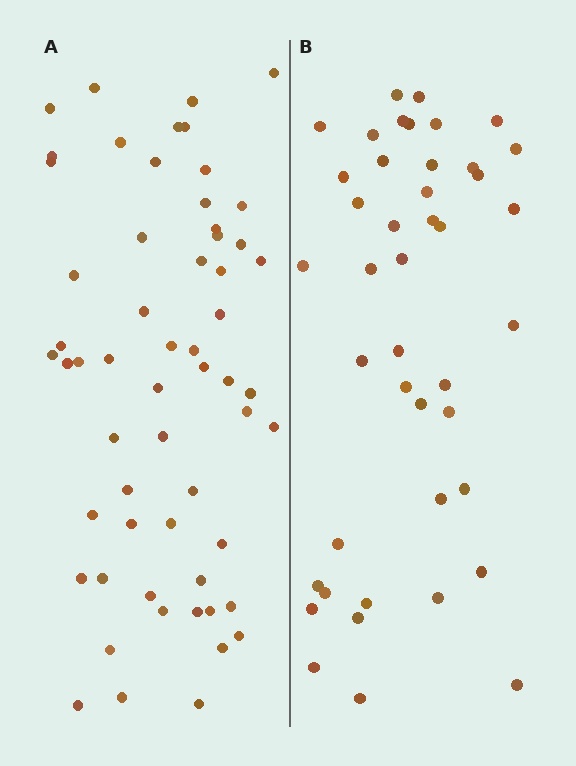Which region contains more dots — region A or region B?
Region A (the left region) has more dots.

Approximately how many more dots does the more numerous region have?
Region A has approximately 15 more dots than region B.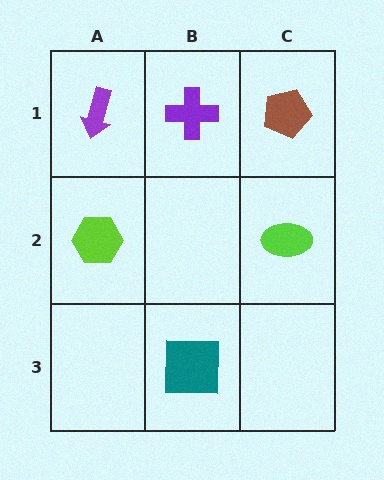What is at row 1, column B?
A purple cross.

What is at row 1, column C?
A brown pentagon.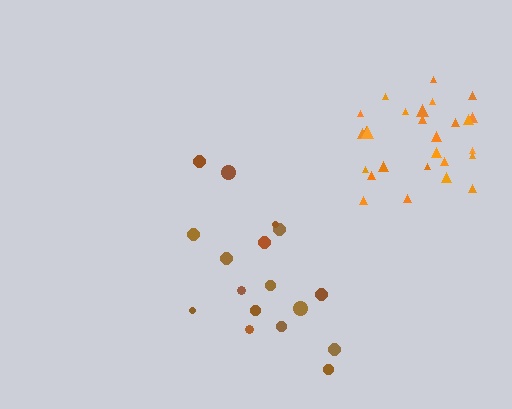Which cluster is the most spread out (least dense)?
Brown.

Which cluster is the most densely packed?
Orange.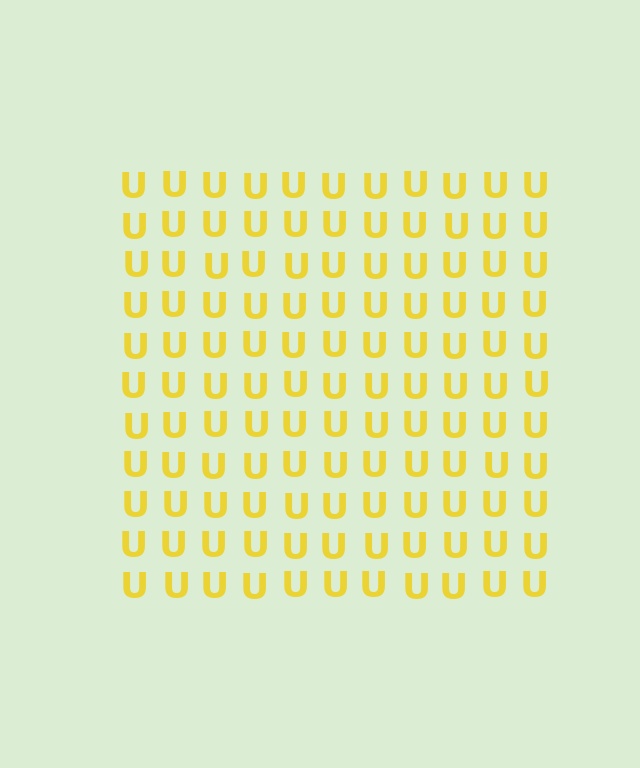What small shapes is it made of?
It is made of small letter U's.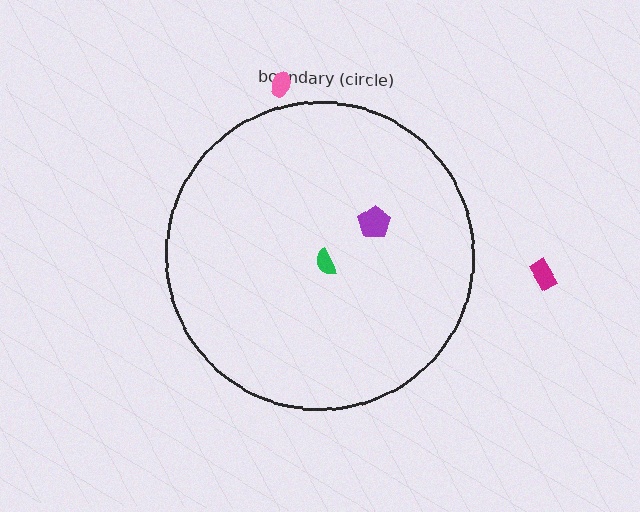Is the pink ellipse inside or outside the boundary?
Outside.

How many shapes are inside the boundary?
2 inside, 2 outside.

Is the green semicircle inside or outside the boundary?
Inside.